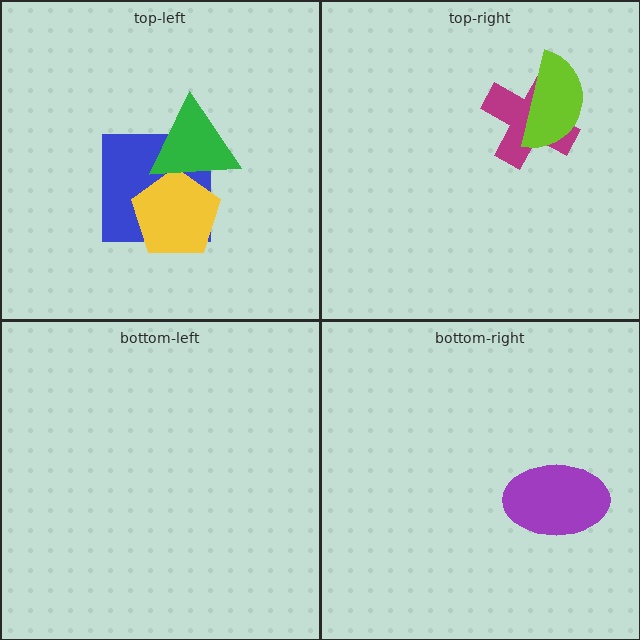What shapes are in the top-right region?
The magenta cross, the lime semicircle.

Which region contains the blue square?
The top-left region.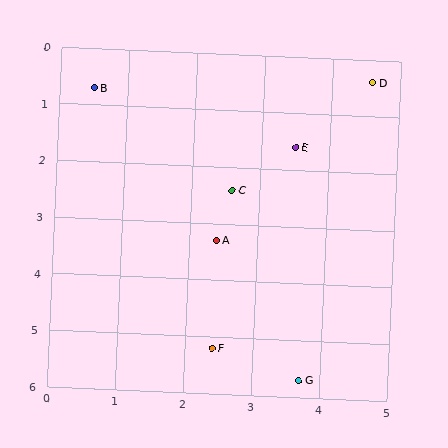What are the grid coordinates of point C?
Point C is at approximately (2.6, 2.4).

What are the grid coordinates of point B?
Point B is at approximately (0.5, 0.7).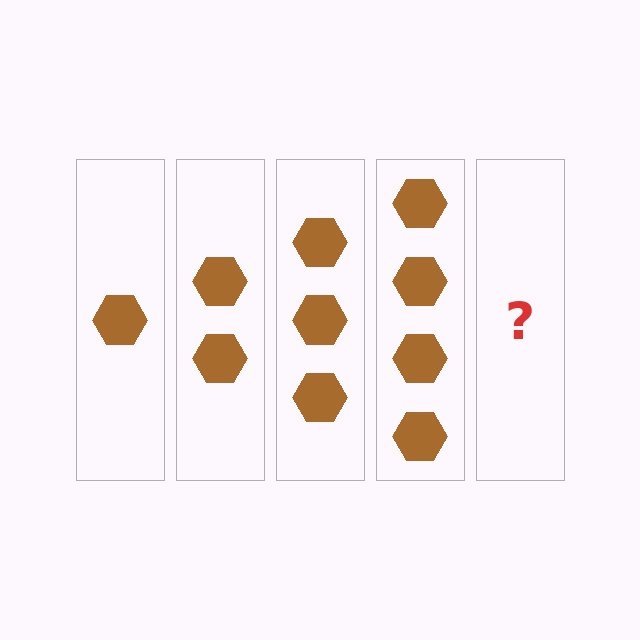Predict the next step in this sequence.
The next step is 5 hexagons.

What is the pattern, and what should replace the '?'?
The pattern is that each step adds one more hexagon. The '?' should be 5 hexagons.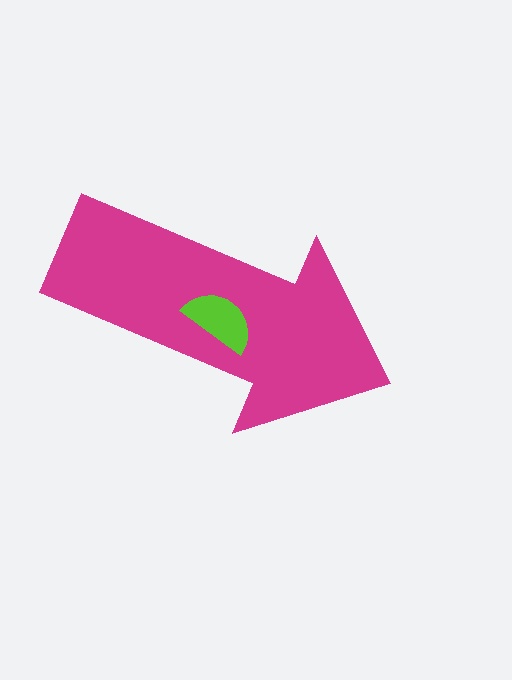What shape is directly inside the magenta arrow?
The lime semicircle.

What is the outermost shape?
The magenta arrow.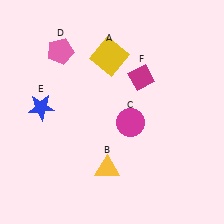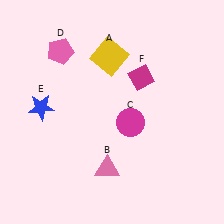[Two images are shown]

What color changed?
The triangle (B) changed from yellow in Image 1 to pink in Image 2.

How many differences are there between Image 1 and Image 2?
There is 1 difference between the two images.